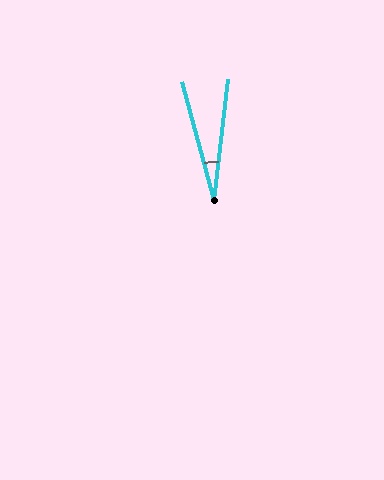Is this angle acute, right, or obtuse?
It is acute.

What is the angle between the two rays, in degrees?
Approximately 22 degrees.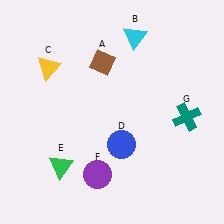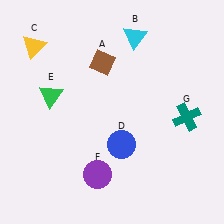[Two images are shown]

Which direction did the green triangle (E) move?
The green triangle (E) moved up.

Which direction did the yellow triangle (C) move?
The yellow triangle (C) moved up.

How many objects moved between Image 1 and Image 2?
2 objects moved between the two images.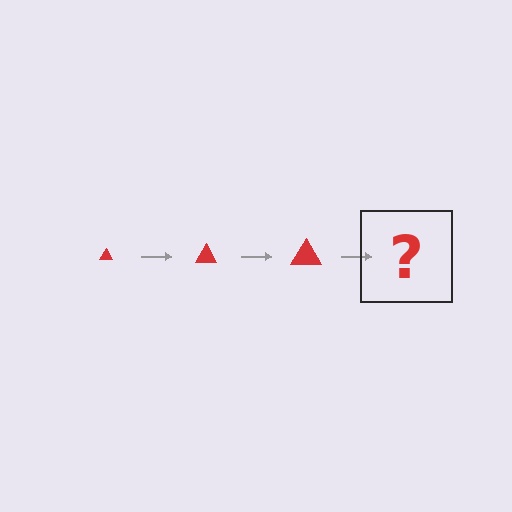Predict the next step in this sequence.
The next step is a red triangle, larger than the previous one.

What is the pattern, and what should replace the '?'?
The pattern is that the triangle gets progressively larger each step. The '?' should be a red triangle, larger than the previous one.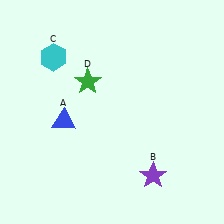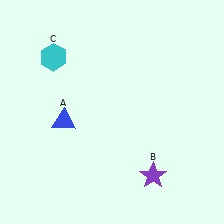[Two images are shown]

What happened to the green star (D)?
The green star (D) was removed in Image 2. It was in the top-left area of Image 1.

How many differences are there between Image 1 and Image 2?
There is 1 difference between the two images.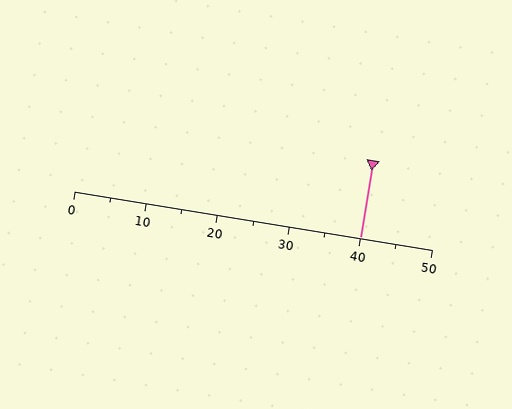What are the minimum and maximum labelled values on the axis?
The axis runs from 0 to 50.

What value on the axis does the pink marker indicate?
The marker indicates approximately 40.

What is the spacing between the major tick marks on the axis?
The major ticks are spaced 10 apart.